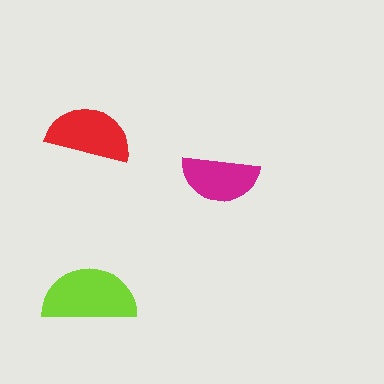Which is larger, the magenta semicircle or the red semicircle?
The red one.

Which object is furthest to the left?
The lime semicircle is leftmost.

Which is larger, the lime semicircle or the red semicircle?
The lime one.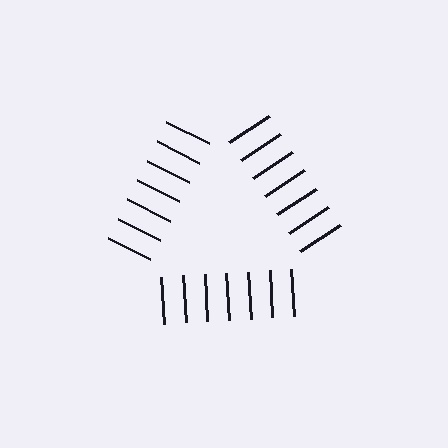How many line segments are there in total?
21 — 7 along each of the 3 edges.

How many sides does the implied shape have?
3 sides — the line-ends trace a triangle.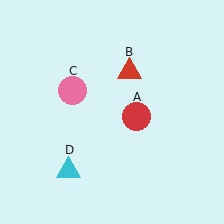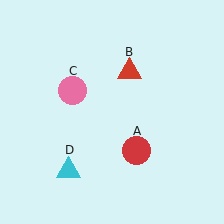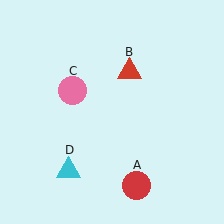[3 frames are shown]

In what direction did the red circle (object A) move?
The red circle (object A) moved down.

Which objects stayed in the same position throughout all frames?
Red triangle (object B) and pink circle (object C) and cyan triangle (object D) remained stationary.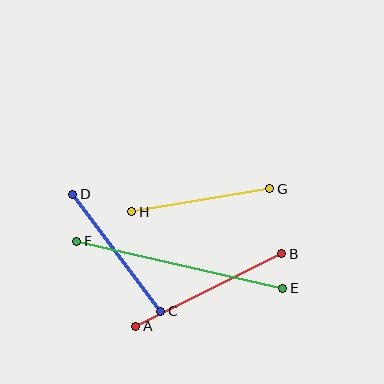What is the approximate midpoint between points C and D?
The midpoint is at approximately (117, 253) pixels.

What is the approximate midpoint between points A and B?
The midpoint is at approximately (209, 290) pixels.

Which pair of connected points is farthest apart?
Points E and F are farthest apart.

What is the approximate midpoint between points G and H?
The midpoint is at approximately (201, 200) pixels.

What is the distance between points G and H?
The distance is approximately 140 pixels.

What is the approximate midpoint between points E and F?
The midpoint is at approximately (180, 265) pixels.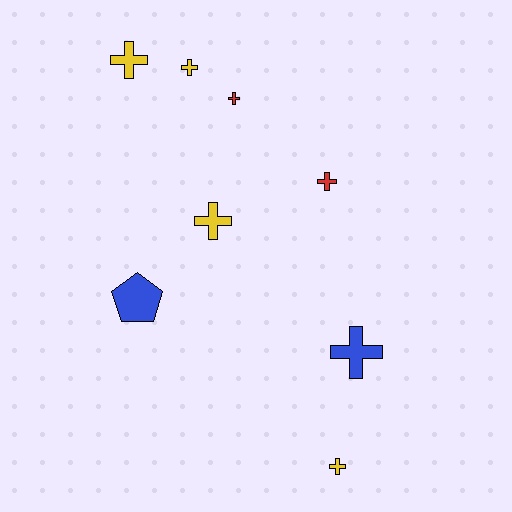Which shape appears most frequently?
Cross, with 7 objects.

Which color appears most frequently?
Yellow, with 4 objects.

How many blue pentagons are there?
There is 1 blue pentagon.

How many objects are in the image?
There are 8 objects.